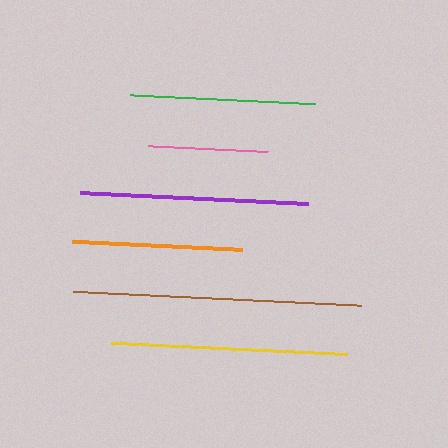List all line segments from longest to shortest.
From longest to shortest: brown, yellow, purple, green, orange, pink.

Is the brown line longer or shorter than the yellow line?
The brown line is longer than the yellow line.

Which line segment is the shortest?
The pink line is the shortest at approximately 120 pixels.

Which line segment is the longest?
The brown line is the longest at approximately 290 pixels.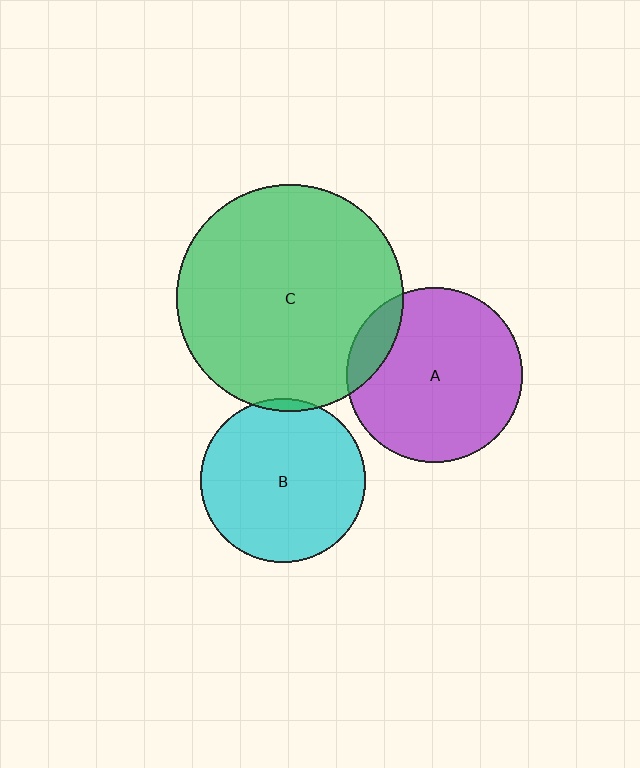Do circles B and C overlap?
Yes.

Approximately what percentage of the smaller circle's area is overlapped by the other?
Approximately 5%.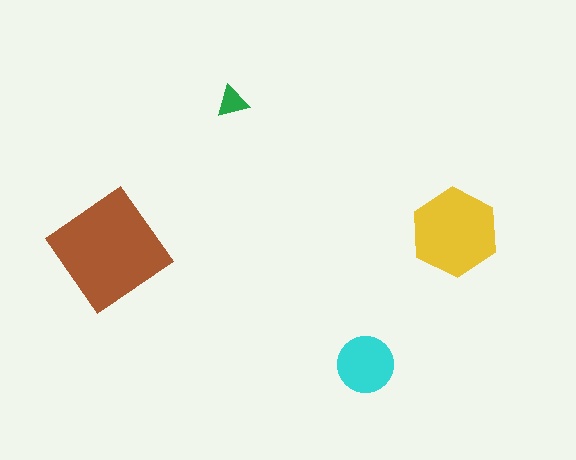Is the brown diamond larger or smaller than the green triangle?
Larger.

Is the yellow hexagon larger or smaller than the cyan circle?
Larger.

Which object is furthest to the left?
The brown diamond is leftmost.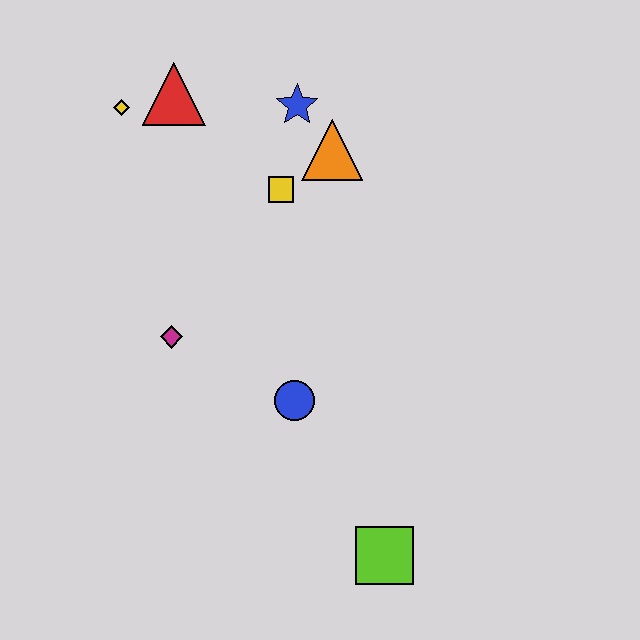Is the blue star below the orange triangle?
No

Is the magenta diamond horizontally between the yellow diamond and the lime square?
Yes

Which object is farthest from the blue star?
The lime square is farthest from the blue star.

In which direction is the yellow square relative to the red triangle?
The yellow square is to the right of the red triangle.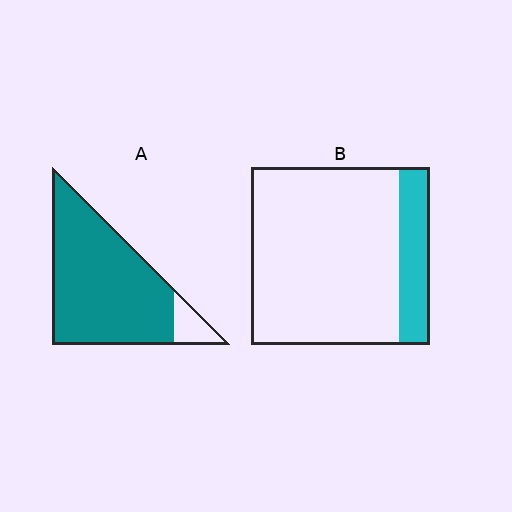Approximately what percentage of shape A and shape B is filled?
A is approximately 90% and B is approximately 15%.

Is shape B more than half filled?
No.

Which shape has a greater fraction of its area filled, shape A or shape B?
Shape A.